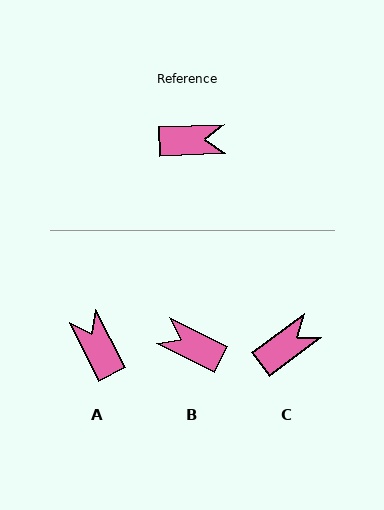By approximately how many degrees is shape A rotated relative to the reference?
Approximately 114 degrees counter-clockwise.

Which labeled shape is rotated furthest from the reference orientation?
B, about 151 degrees away.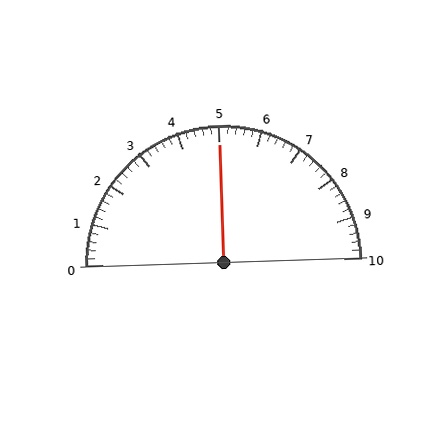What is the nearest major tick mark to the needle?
The nearest major tick mark is 5.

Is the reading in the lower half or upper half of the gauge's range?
The reading is in the upper half of the range (0 to 10).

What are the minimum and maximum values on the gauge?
The gauge ranges from 0 to 10.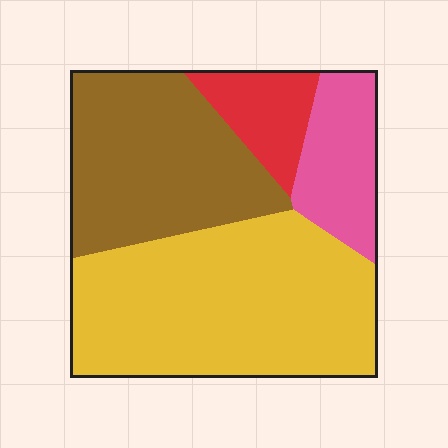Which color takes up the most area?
Yellow, at roughly 45%.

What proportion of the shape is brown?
Brown covers 31% of the shape.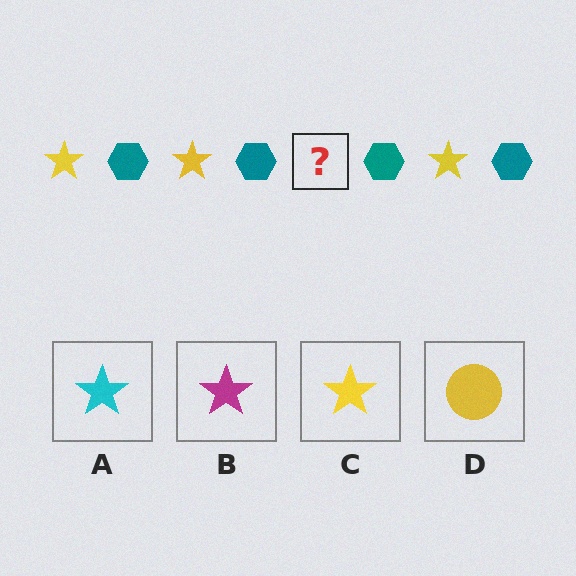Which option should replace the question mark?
Option C.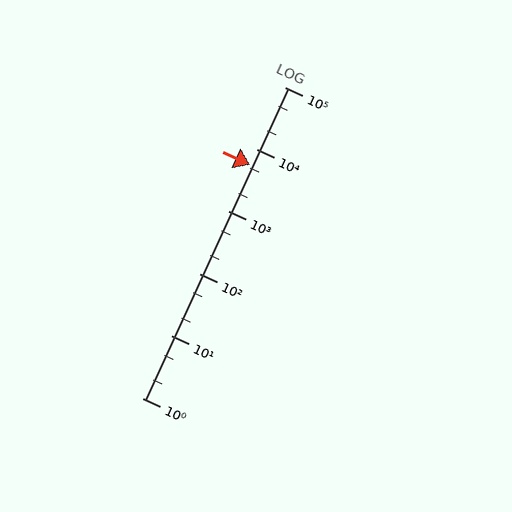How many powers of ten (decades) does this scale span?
The scale spans 5 decades, from 1 to 100000.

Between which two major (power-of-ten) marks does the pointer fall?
The pointer is between 1000 and 10000.